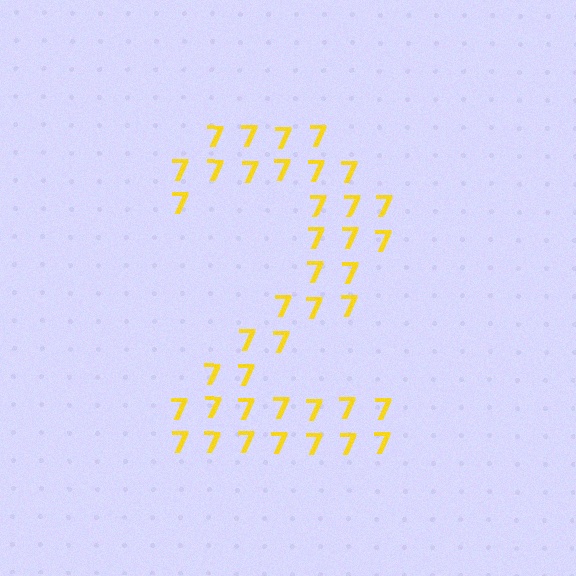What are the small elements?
The small elements are digit 7's.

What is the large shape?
The large shape is the digit 2.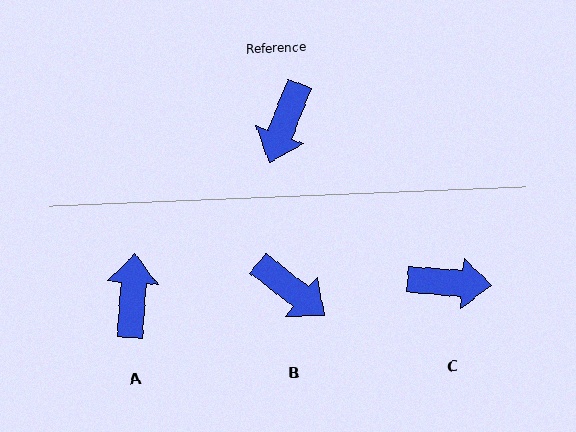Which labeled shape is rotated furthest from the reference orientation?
A, about 162 degrees away.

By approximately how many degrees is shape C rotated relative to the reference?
Approximately 107 degrees counter-clockwise.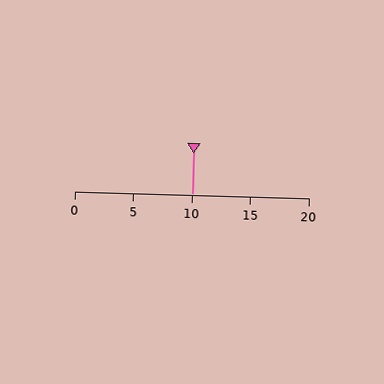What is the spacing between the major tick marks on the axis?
The major ticks are spaced 5 apart.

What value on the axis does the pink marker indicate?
The marker indicates approximately 10.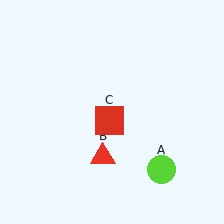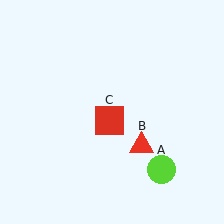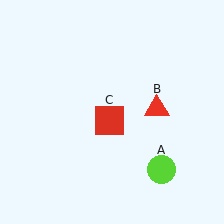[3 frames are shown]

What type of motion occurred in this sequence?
The red triangle (object B) rotated counterclockwise around the center of the scene.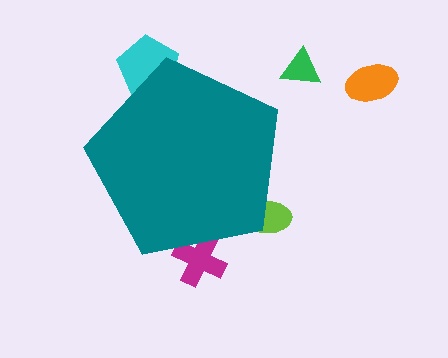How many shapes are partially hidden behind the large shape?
3 shapes are partially hidden.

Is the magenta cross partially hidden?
Yes, the magenta cross is partially hidden behind the teal pentagon.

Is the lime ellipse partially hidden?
Yes, the lime ellipse is partially hidden behind the teal pentagon.